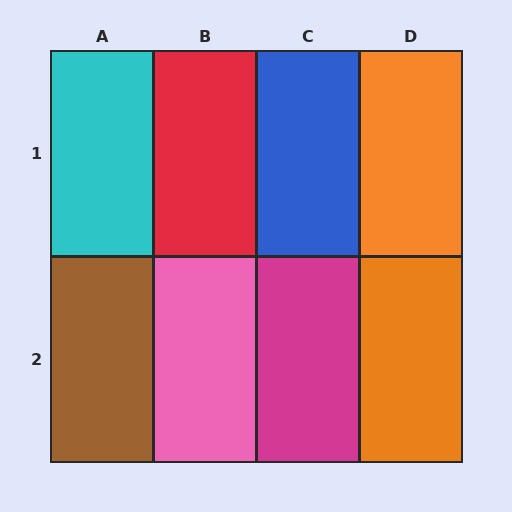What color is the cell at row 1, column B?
Red.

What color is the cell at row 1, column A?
Cyan.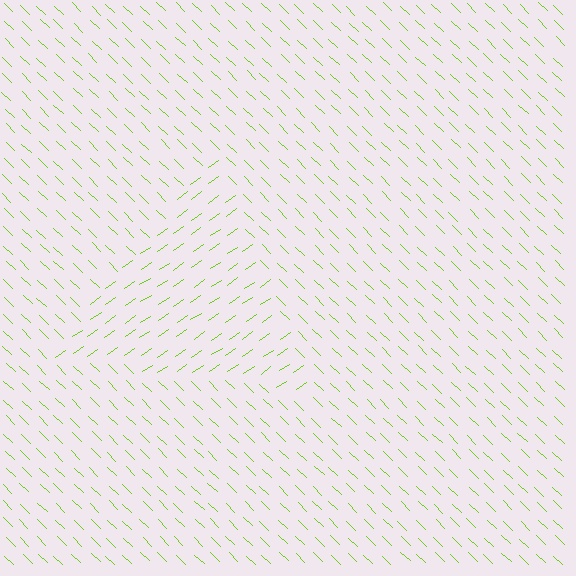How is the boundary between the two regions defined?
The boundary is defined purely by a change in line orientation (approximately 78 degrees difference). All lines are the same color and thickness.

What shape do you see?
I see a triangle.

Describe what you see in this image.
The image is filled with small lime line segments. A triangle region in the image has lines oriented differently from the surrounding lines, creating a visible texture boundary.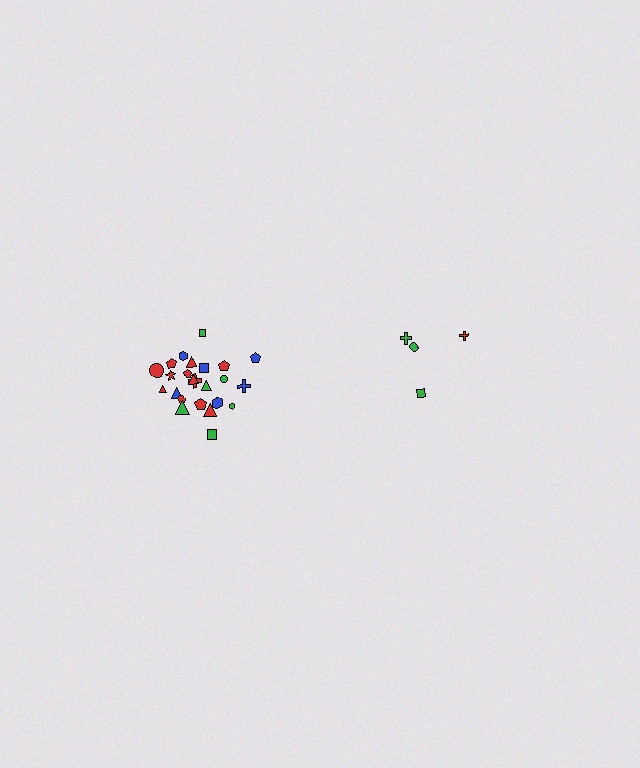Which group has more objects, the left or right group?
The left group.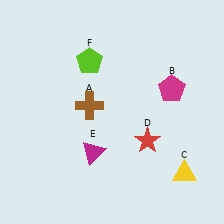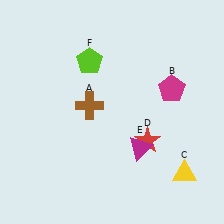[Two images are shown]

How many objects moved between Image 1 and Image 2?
1 object moved between the two images.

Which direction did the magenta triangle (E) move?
The magenta triangle (E) moved right.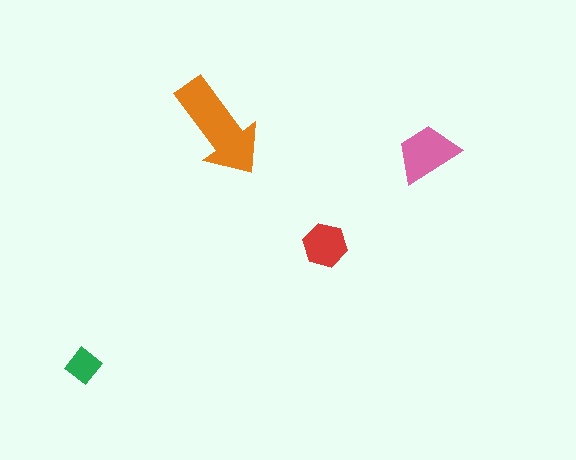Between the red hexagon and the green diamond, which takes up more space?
The red hexagon.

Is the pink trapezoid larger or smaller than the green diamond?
Larger.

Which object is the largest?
The orange arrow.